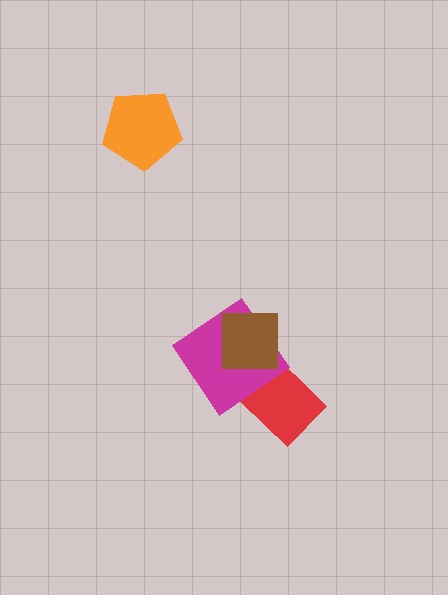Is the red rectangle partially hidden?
Yes, it is partially covered by another shape.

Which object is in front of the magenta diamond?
The brown square is in front of the magenta diamond.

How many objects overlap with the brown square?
2 objects overlap with the brown square.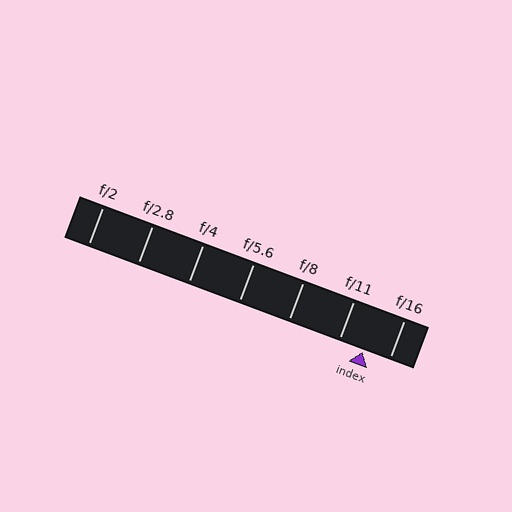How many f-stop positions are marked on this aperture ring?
There are 7 f-stop positions marked.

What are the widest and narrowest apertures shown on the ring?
The widest aperture shown is f/2 and the narrowest is f/16.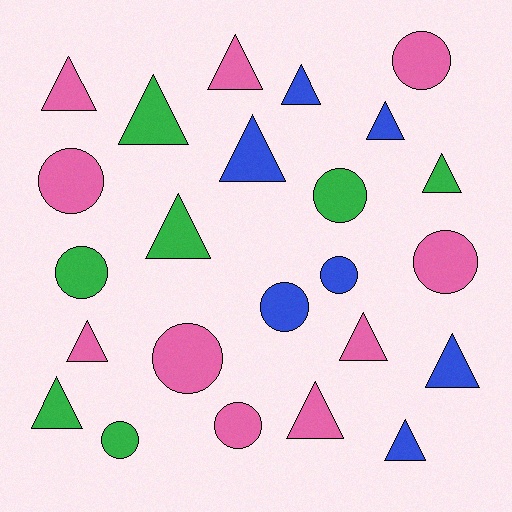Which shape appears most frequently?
Triangle, with 14 objects.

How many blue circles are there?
There are 2 blue circles.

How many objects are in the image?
There are 24 objects.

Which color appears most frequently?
Pink, with 10 objects.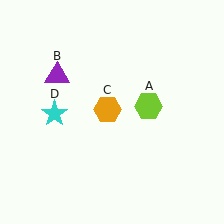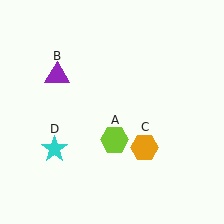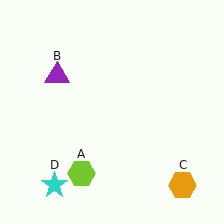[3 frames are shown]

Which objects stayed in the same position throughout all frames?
Purple triangle (object B) remained stationary.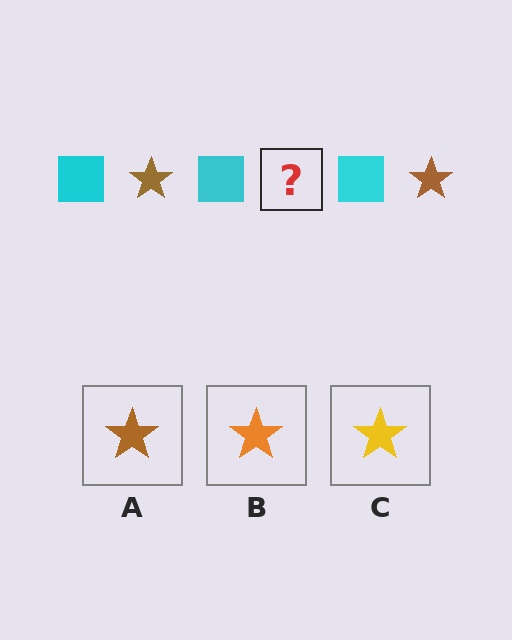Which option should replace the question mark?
Option A.